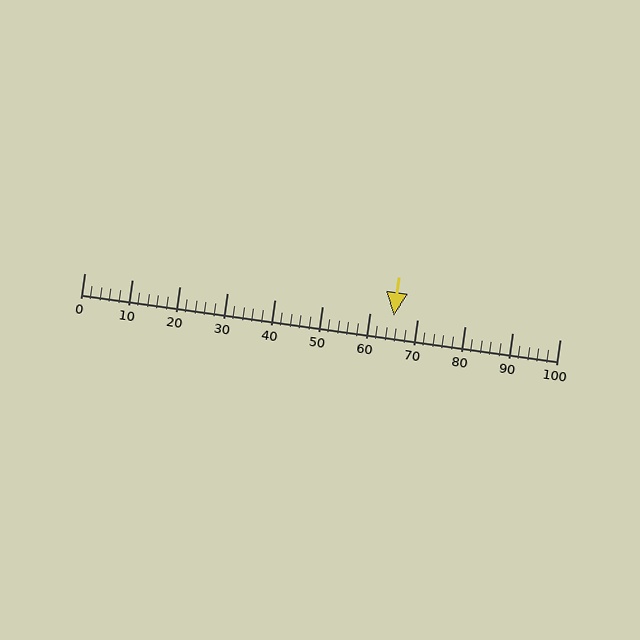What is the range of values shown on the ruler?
The ruler shows values from 0 to 100.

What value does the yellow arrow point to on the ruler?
The yellow arrow points to approximately 65.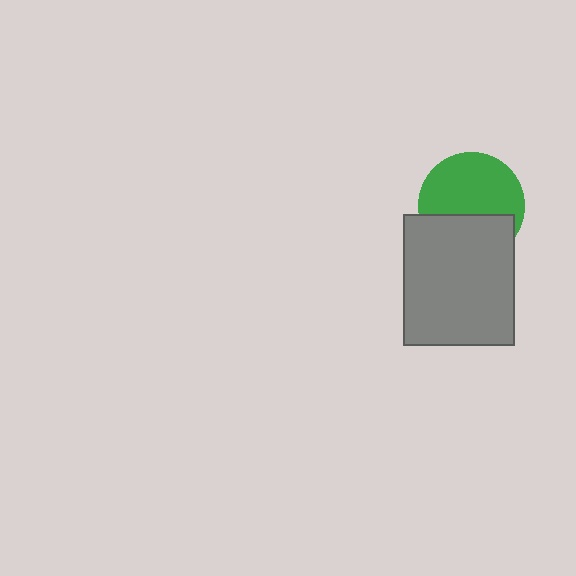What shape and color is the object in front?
The object in front is a gray rectangle.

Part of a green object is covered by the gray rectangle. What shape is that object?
It is a circle.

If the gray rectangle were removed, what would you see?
You would see the complete green circle.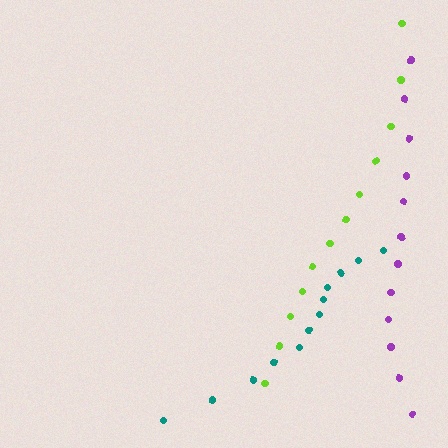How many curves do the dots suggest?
There are 3 distinct paths.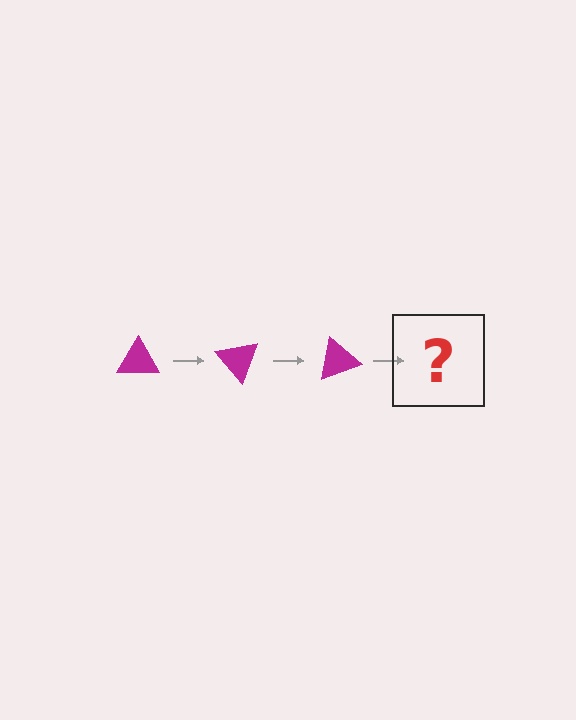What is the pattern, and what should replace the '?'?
The pattern is that the triangle rotates 50 degrees each step. The '?' should be a magenta triangle rotated 150 degrees.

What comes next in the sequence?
The next element should be a magenta triangle rotated 150 degrees.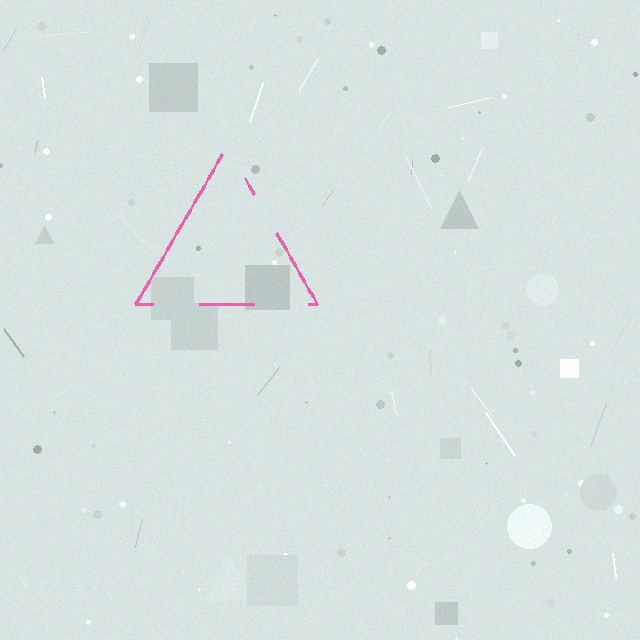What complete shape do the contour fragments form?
The contour fragments form a triangle.